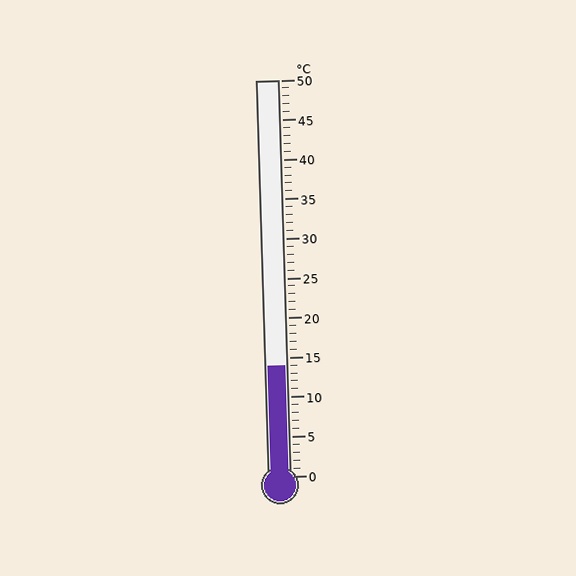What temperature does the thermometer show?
The thermometer shows approximately 14°C.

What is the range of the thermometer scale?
The thermometer scale ranges from 0°C to 50°C.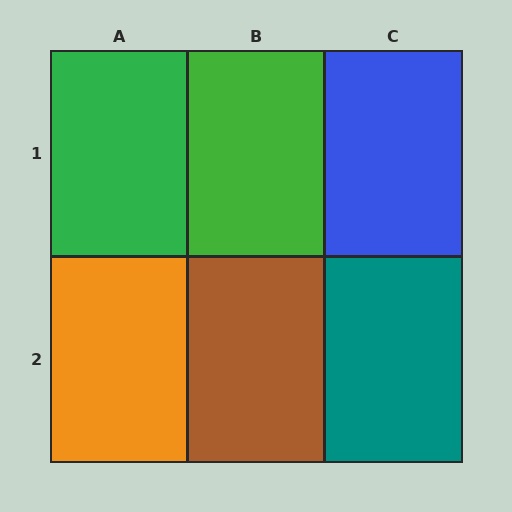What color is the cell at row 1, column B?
Green.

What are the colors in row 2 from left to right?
Orange, brown, teal.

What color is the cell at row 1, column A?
Green.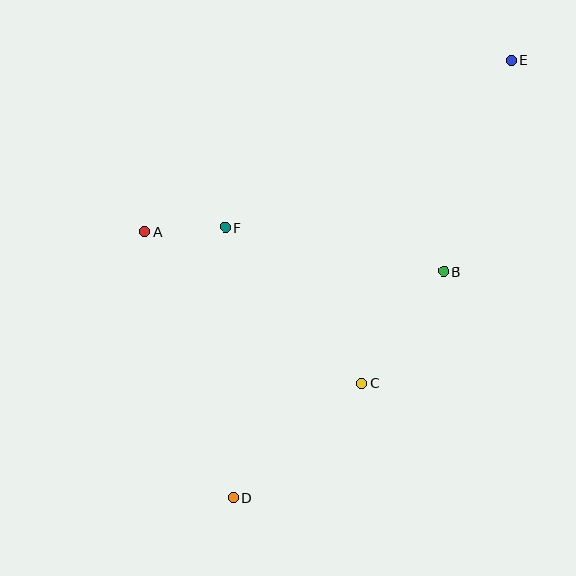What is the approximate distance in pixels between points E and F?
The distance between E and F is approximately 331 pixels.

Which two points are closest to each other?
Points A and F are closest to each other.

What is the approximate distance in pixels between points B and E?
The distance between B and E is approximately 222 pixels.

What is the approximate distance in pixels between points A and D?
The distance between A and D is approximately 280 pixels.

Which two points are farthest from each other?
Points D and E are farthest from each other.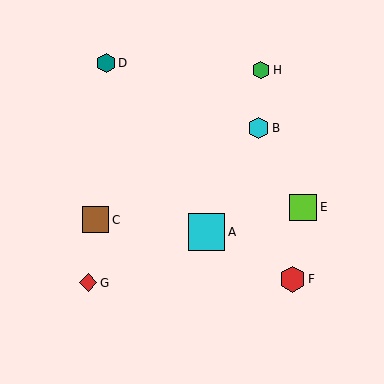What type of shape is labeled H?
Shape H is a green hexagon.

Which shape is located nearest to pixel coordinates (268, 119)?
The cyan hexagon (labeled B) at (259, 128) is nearest to that location.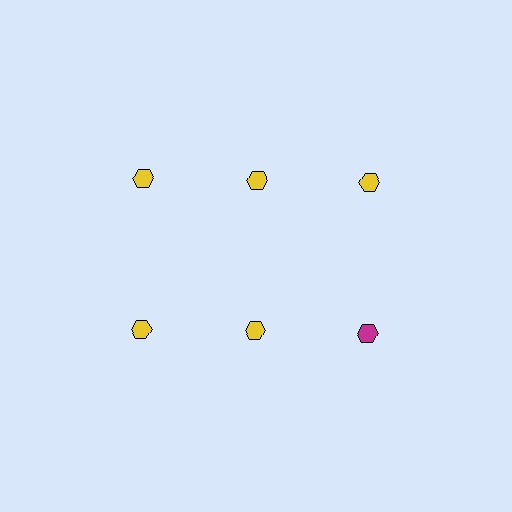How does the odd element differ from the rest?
It has a different color: magenta instead of yellow.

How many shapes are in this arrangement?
There are 6 shapes arranged in a grid pattern.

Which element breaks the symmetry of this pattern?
The magenta hexagon in the second row, center column breaks the symmetry. All other shapes are yellow hexagons.